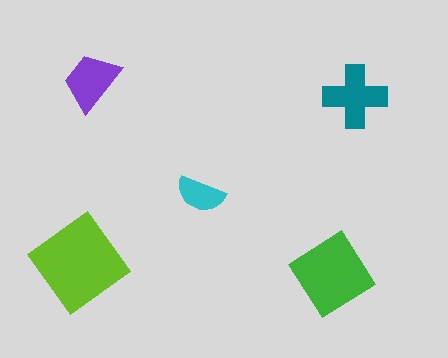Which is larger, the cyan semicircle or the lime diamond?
The lime diamond.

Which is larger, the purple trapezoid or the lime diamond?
The lime diamond.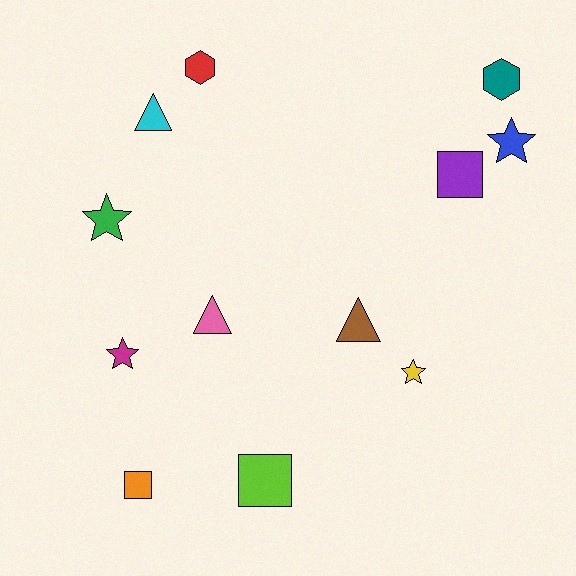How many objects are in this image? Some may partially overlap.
There are 12 objects.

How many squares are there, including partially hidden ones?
There are 3 squares.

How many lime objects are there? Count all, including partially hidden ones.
There is 1 lime object.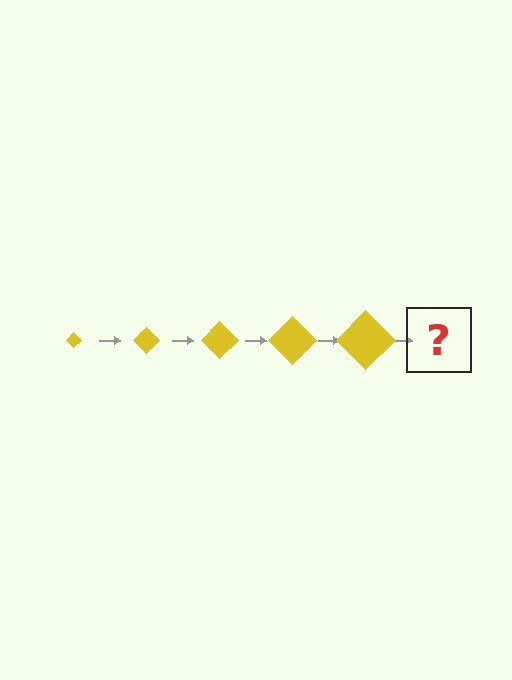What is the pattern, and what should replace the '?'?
The pattern is that the diamond gets progressively larger each step. The '?' should be a yellow diamond, larger than the previous one.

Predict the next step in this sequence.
The next step is a yellow diamond, larger than the previous one.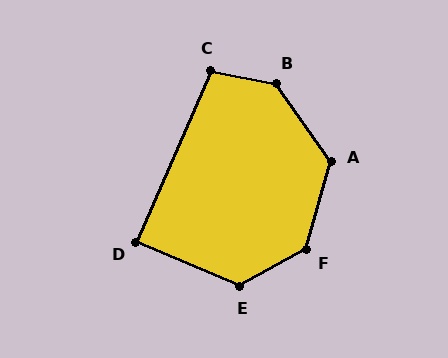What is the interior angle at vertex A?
Approximately 129 degrees (obtuse).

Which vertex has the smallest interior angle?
D, at approximately 90 degrees.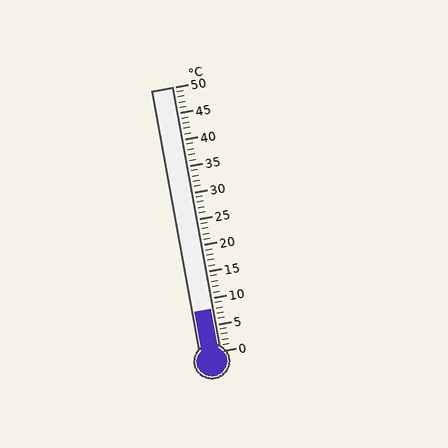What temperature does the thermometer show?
The thermometer shows approximately 8°C.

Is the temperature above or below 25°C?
The temperature is below 25°C.